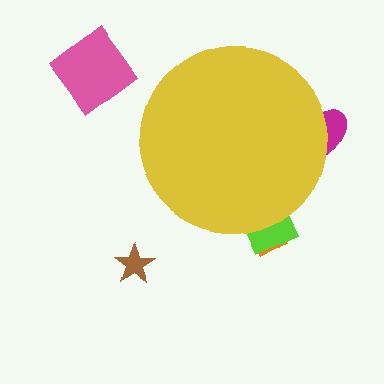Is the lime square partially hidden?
Yes, the lime square is partially hidden behind the yellow circle.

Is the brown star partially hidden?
No, the brown star is fully visible.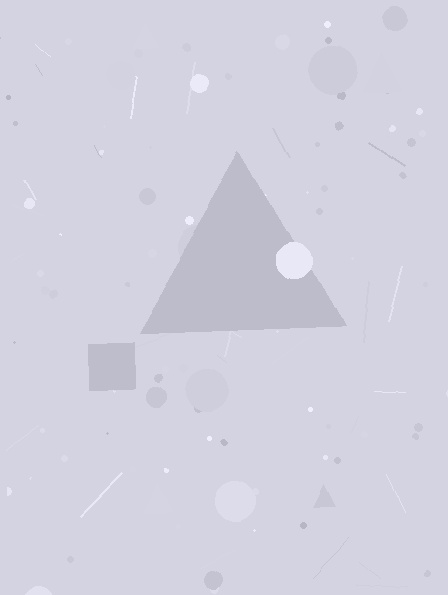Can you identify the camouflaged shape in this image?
The camouflaged shape is a triangle.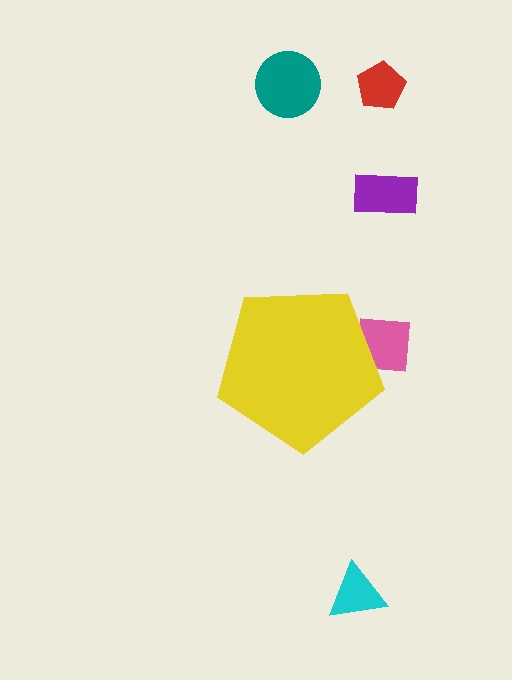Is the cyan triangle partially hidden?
No, the cyan triangle is fully visible.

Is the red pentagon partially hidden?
No, the red pentagon is fully visible.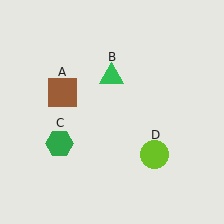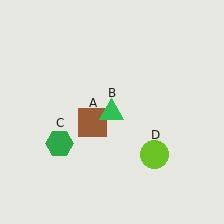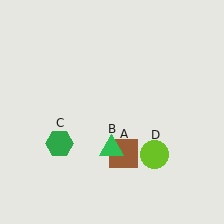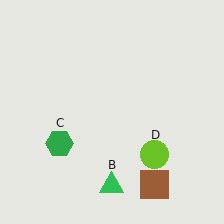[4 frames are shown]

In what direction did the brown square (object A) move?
The brown square (object A) moved down and to the right.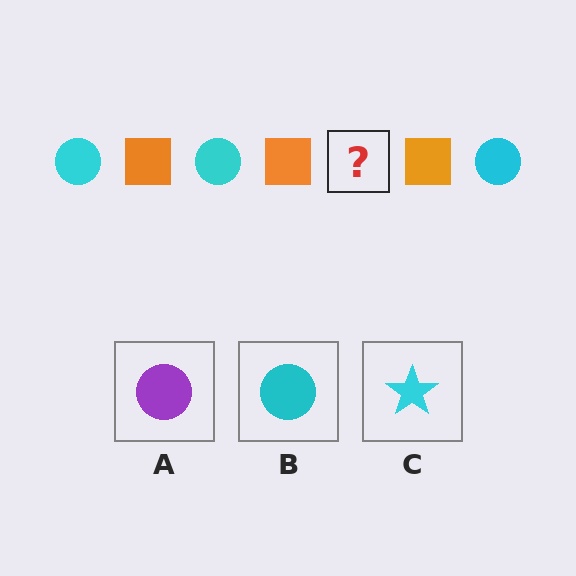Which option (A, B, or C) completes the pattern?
B.